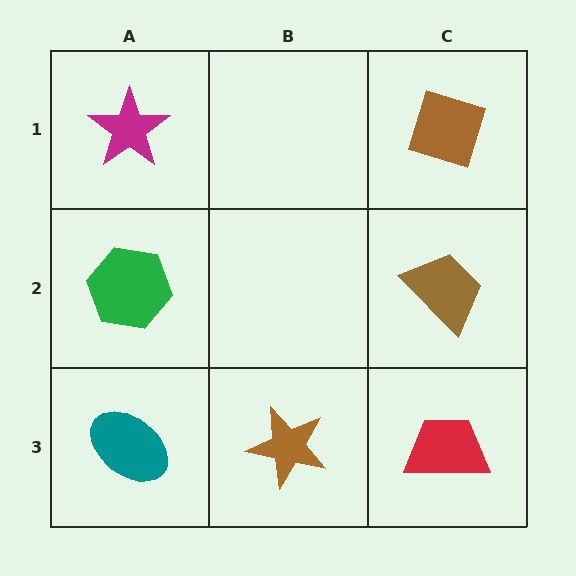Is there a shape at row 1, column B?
No, that cell is empty.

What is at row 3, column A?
A teal ellipse.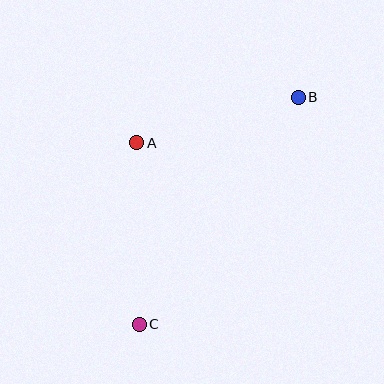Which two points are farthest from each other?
Points B and C are farthest from each other.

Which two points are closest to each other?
Points A and B are closest to each other.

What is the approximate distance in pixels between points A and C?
The distance between A and C is approximately 181 pixels.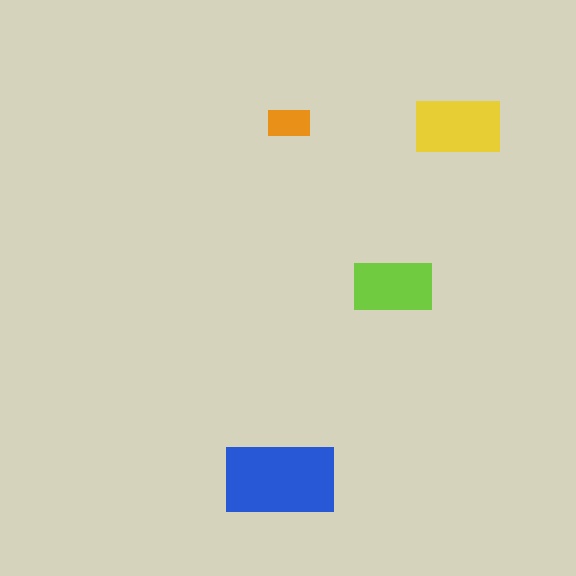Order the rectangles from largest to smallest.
the blue one, the yellow one, the lime one, the orange one.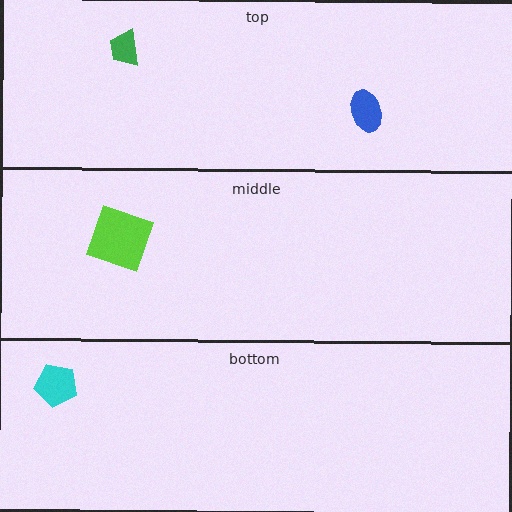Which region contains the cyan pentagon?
The bottom region.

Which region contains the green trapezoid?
The top region.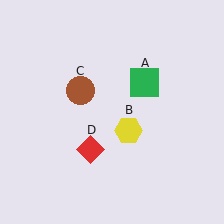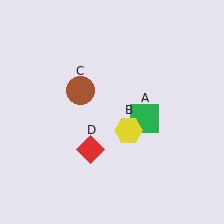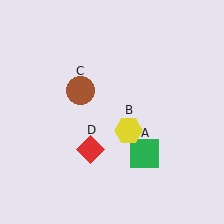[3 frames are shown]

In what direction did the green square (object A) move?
The green square (object A) moved down.